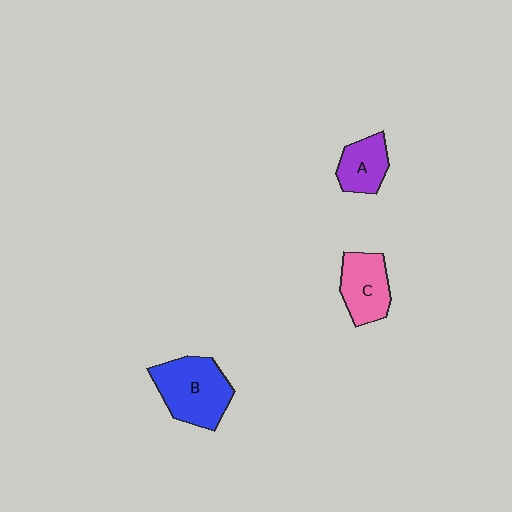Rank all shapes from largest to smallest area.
From largest to smallest: B (blue), C (pink), A (purple).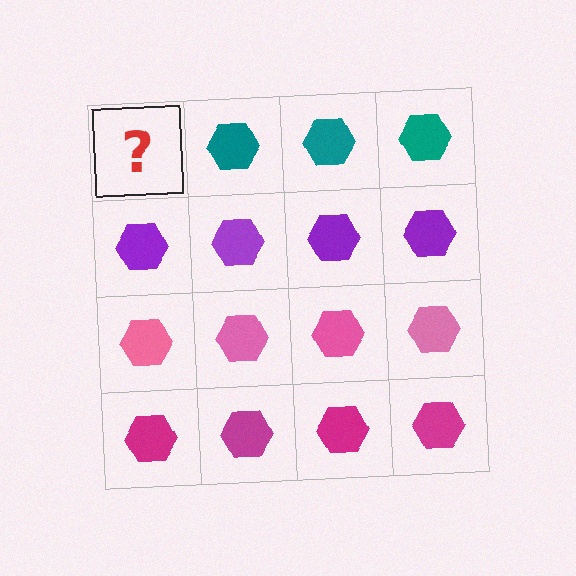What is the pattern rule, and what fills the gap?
The rule is that each row has a consistent color. The gap should be filled with a teal hexagon.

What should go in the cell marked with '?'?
The missing cell should contain a teal hexagon.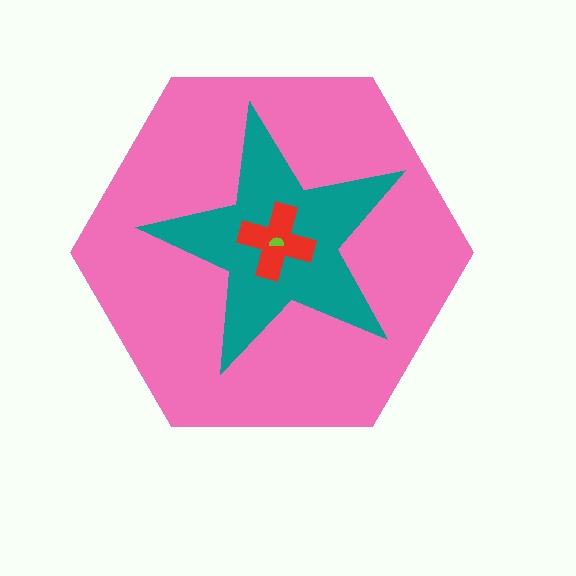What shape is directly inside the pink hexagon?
The teal star.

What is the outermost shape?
The pink hexagon.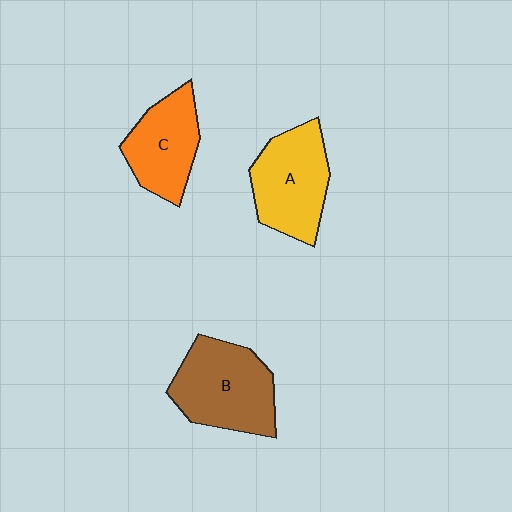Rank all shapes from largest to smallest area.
From largest to smallest: B (brown), A (yellow), C (orange).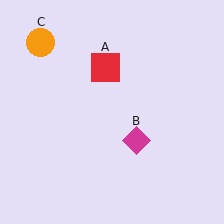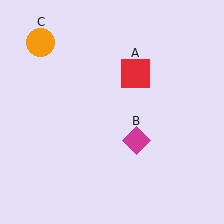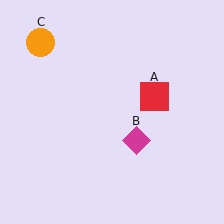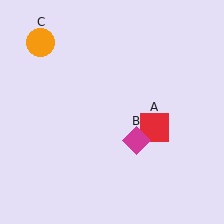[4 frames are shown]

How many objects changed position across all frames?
1 object changed position: red square (object A).